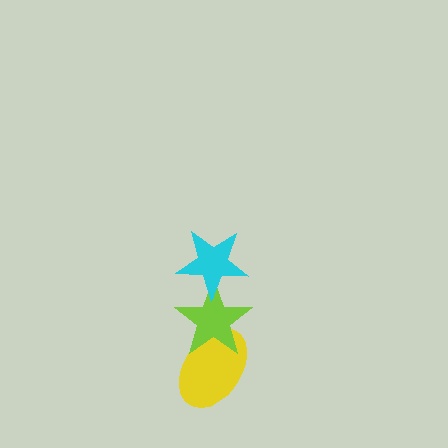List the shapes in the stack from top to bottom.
From top to bottom: the cyan star, the lime star, the yellow ellipse.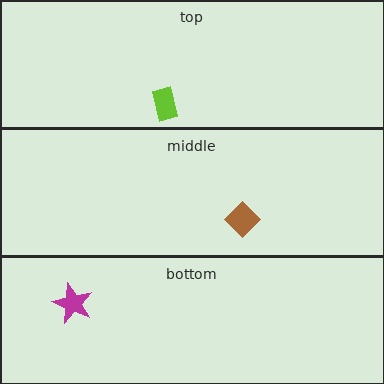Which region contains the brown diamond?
The middle region.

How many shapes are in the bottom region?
1.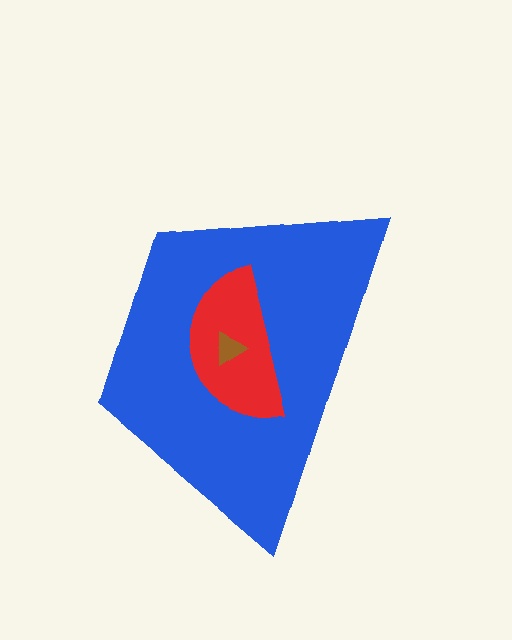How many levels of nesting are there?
3.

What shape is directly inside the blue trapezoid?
The red semicircle.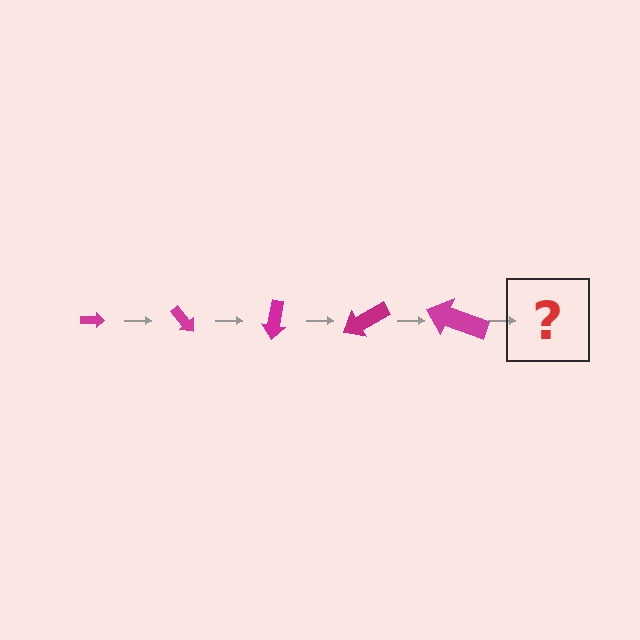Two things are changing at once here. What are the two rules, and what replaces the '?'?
The two rules are that the arrow grows larger each step and it rotates 50 degrees each step. The '?' should be an arrow, larger than the previous one and rotated 250 degrees from the start.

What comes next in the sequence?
The next element should be an arrow, larger than the previous one and rotated 250 degrees from the start.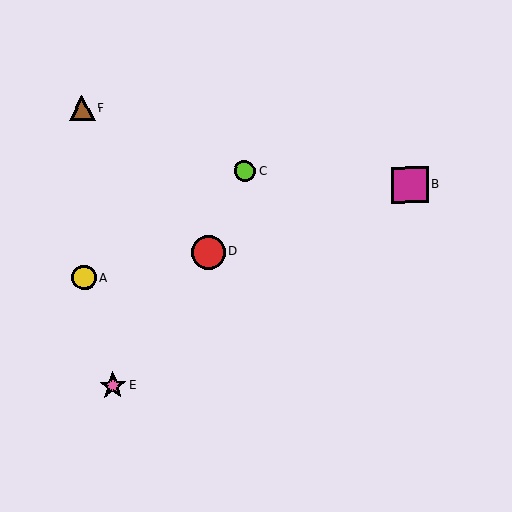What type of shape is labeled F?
Shape F is a brown triangle.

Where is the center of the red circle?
The center of the red circle is at (208, 252).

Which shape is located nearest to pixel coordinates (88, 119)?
The brown triangle (labeled F) at (82, 108) is nearest to that location.